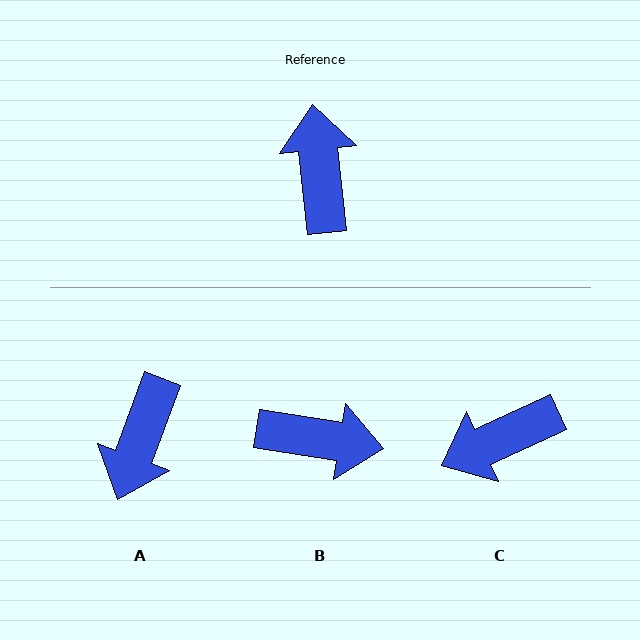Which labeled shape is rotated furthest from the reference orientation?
A, about 153 degrees away.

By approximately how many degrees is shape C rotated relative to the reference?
Approximately 108 degrees counter-clockwise.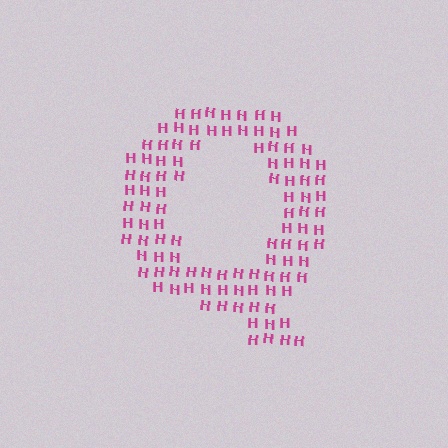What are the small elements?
The small elements are letter H's.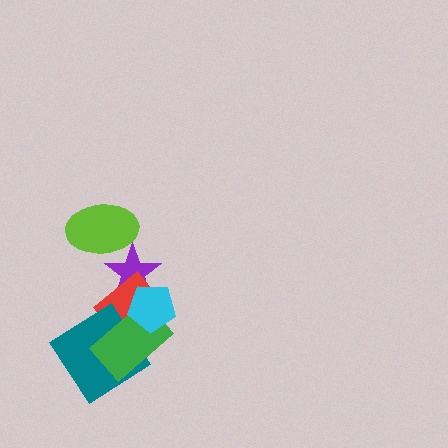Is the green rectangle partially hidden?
Yes, it is partially covered by another shape.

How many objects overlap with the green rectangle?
3 objects overlap with the green rectangle.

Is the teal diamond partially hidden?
Yes, it is partially covered by another shape.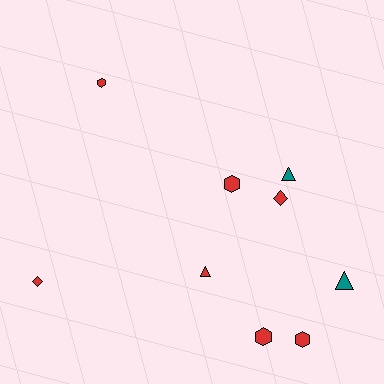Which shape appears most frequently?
Hexagon, with 4 objects.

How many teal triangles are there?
There are 2 teal triangles.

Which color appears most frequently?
Red, with 7 objects.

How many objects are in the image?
There are 9 objects.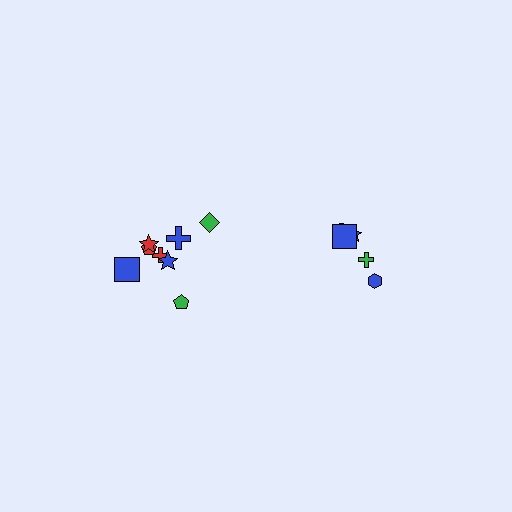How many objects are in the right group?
There are 5 objects.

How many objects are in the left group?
There are 8 objects.